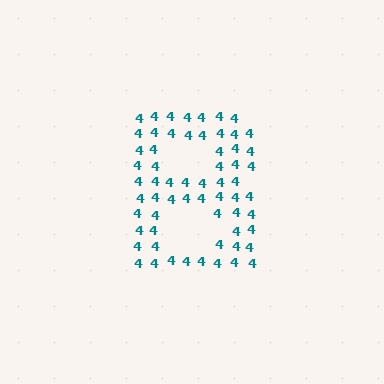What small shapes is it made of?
It is made of small digit 4's.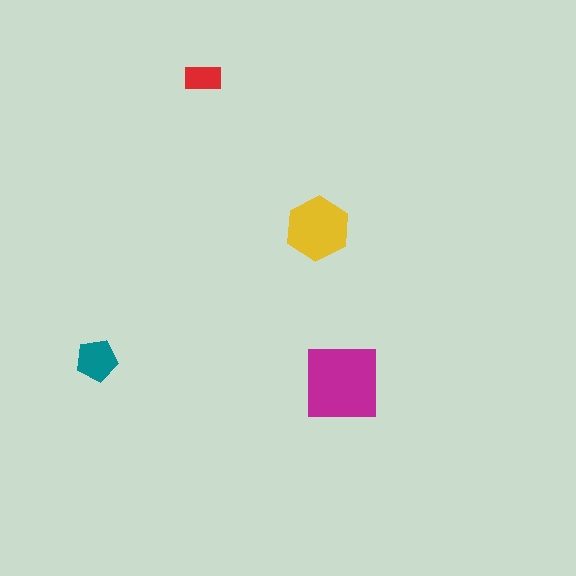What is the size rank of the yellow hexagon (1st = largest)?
2nd.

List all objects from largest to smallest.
The magenta square, the yellow hexagon, the teal pentagon, the red rectangle.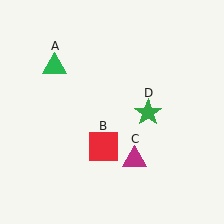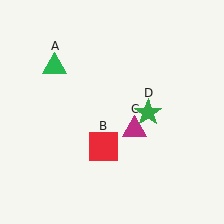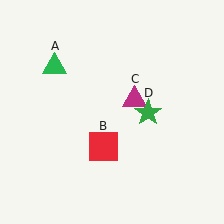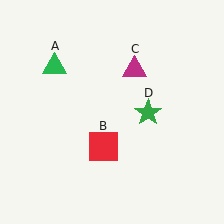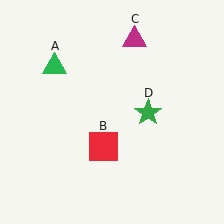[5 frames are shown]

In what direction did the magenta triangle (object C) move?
The magenta triangle (object C) moved up.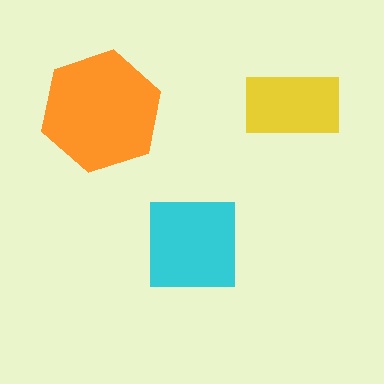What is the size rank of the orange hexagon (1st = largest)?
1st.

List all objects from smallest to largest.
The yellow rectangle, the cyan square, the orange hexagon.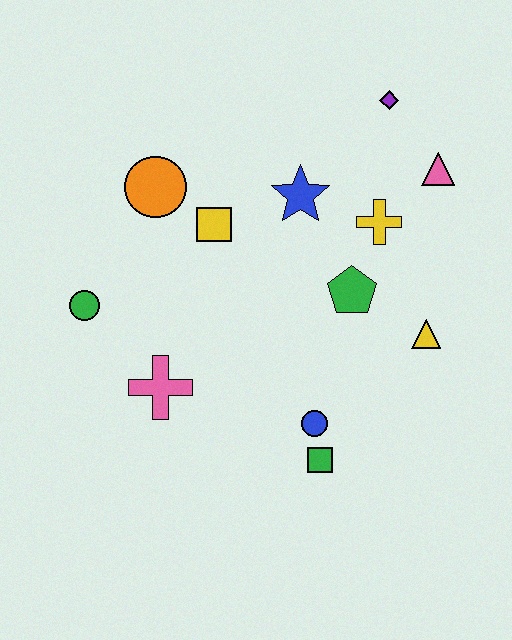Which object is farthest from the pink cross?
The purple diamond is farthest from the pink cross.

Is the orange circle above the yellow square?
Yes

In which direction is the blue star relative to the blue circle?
The blue star is above the blue circle.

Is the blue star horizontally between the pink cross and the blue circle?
Yes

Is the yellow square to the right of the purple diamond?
No